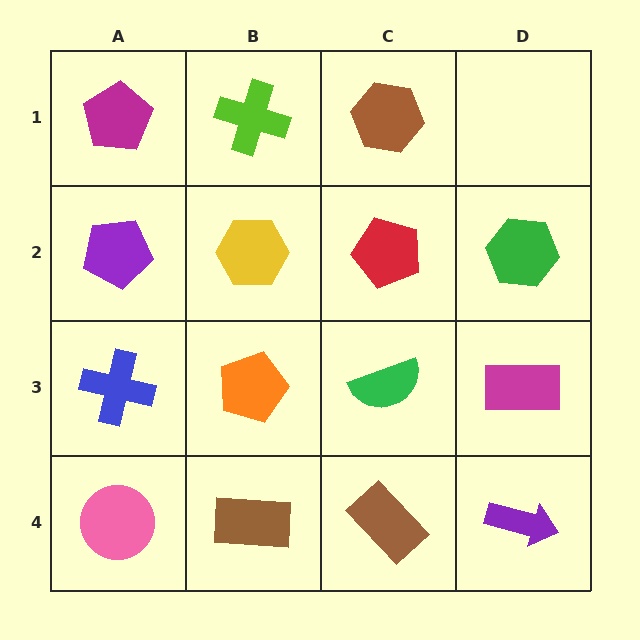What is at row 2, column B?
A yellow hexagon.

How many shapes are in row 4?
4 shapes.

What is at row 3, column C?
A green semicircle.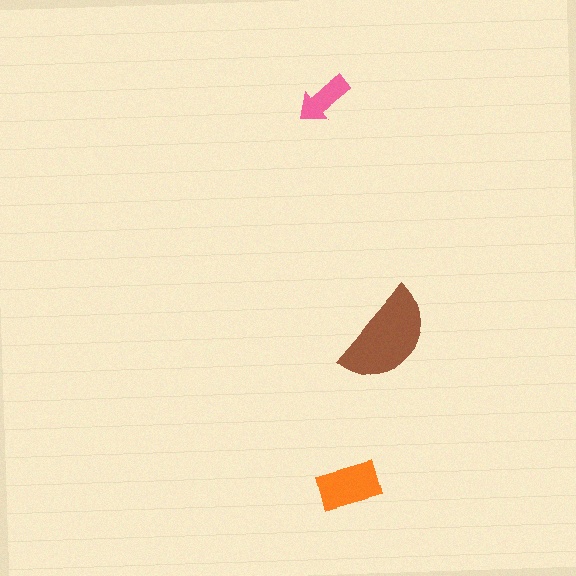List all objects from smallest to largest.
The pink arrow, the orange rectangle, the brown semicircle.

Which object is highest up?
The pink arrow is topmost.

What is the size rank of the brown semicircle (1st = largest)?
1st.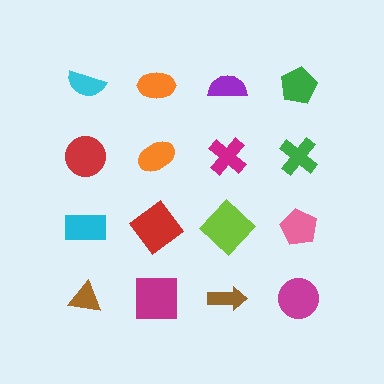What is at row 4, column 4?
A magenta circle.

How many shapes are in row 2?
4 shapes.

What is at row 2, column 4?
A green cross.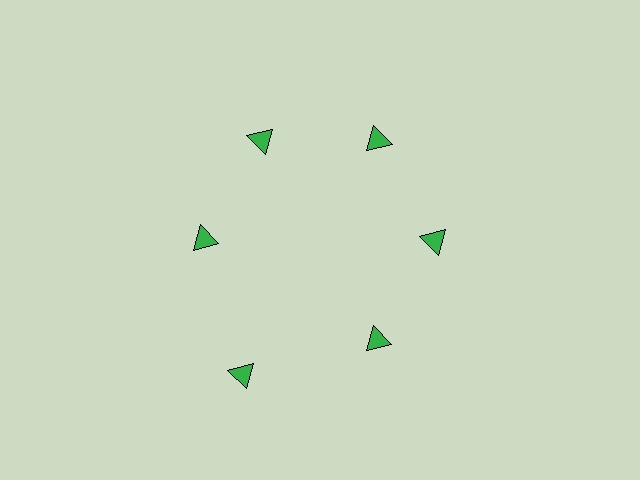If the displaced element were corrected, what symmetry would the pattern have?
It would have 6-fold rotational symmetry — the pattern would map onto itself every 60 degrees.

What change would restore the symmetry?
The symmetry would be restored by moving it inward, back onto the ring so that all 6 triangles sit at equal angles and equal distance from the center.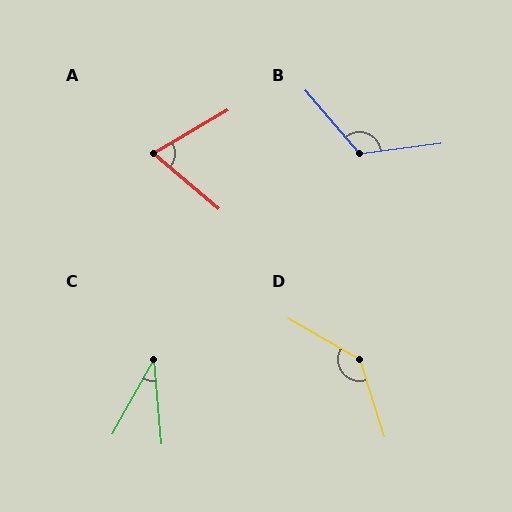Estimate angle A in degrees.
Approximately 71 degrees.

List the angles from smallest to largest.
C (34°), A (71°), B (123°), D (137°).